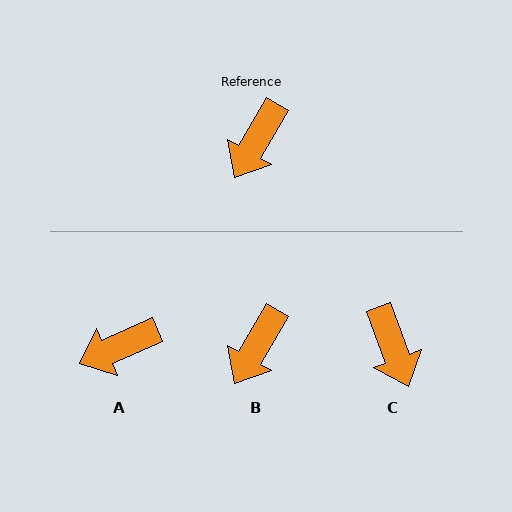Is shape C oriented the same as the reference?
No, it is off by about 50 degrees.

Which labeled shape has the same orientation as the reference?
B.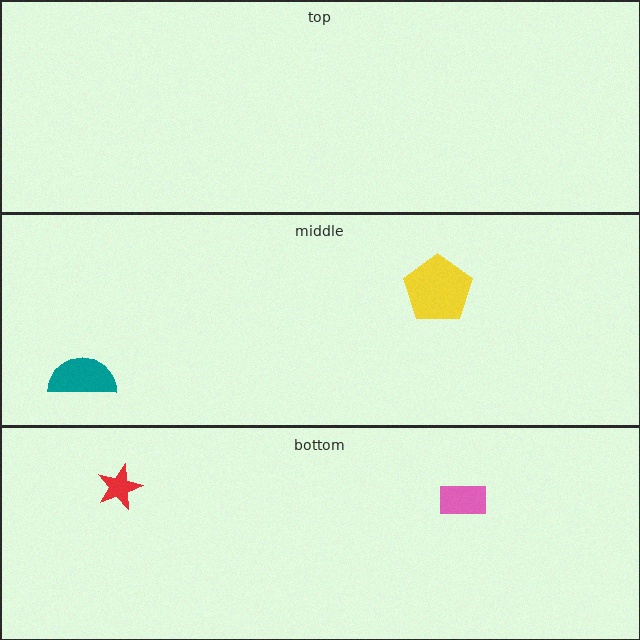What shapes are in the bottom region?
The red star, the pink rectangle.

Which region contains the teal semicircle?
The middle region.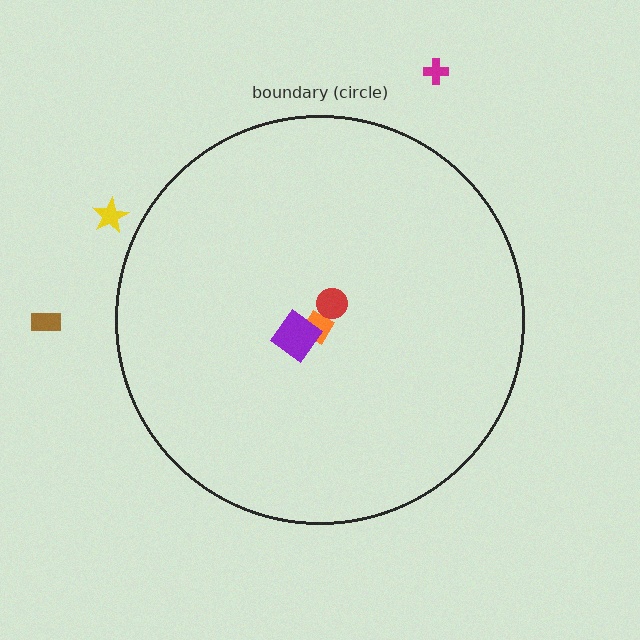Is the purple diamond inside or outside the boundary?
Inside.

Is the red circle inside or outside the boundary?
Inside.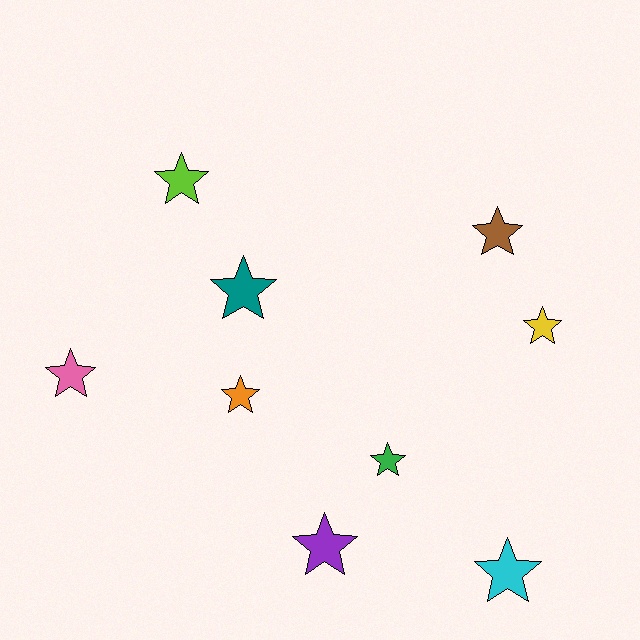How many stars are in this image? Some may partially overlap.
There are 9 stars.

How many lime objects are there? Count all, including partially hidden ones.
There is 1 lime object.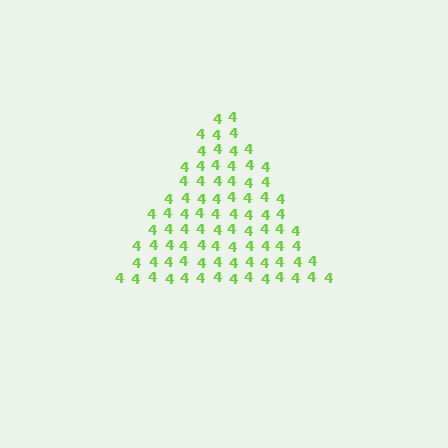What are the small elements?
The small elements are digit 4's.